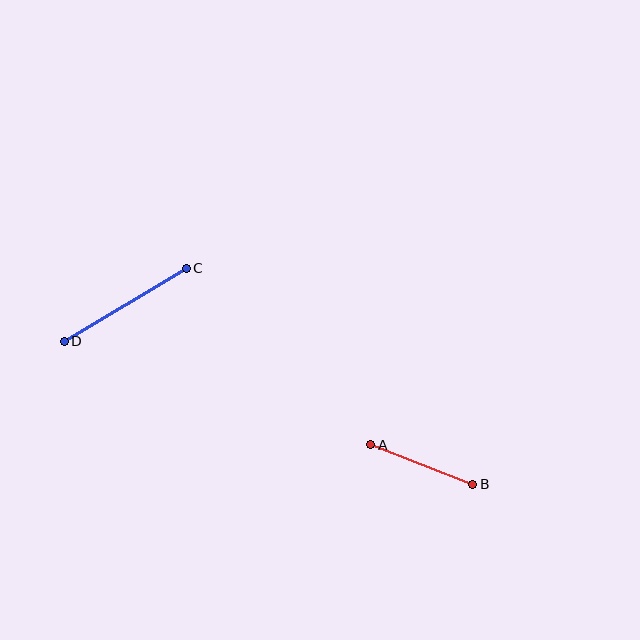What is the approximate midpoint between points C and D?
The midpoint is at approximately (125, 305) pixels.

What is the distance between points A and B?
The distance is approximately 109 pixels.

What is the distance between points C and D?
The distance is approximately 142 pixels.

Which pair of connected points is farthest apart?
Points C and D are farthest apart.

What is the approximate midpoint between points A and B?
The midpoint is at approximately (422, 464) pixels.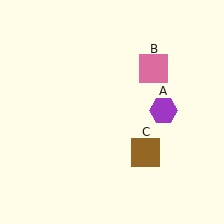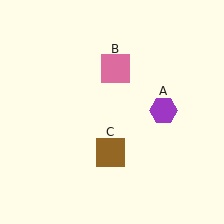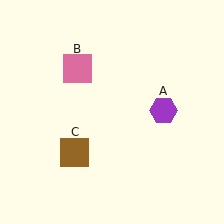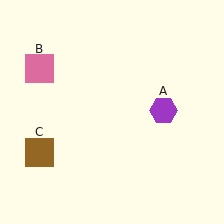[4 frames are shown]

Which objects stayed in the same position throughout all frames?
Purple hexagon (object A) remained stationary.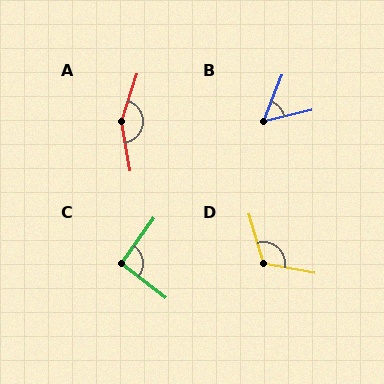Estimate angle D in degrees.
Approximately 117 degrees.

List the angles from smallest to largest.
B (55°), C (92°), D (117°), A (153°).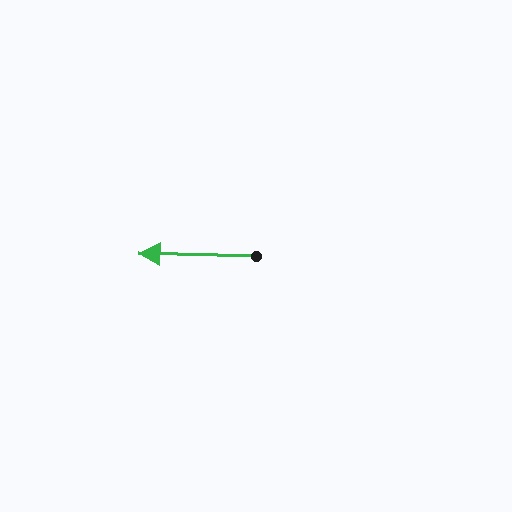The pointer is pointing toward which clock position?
Roughly 9 o'clock.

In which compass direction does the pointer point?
West.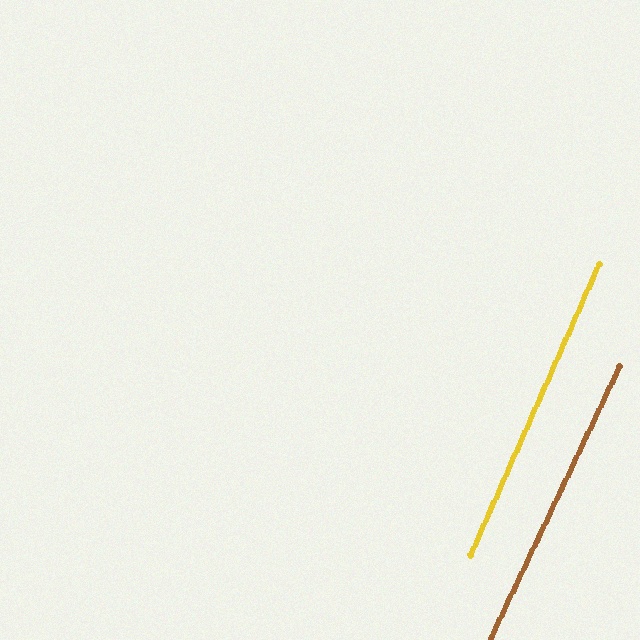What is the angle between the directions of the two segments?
Approximately 1 degree.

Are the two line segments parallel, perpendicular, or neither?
Parallel — their directions differ by only 1.4°.